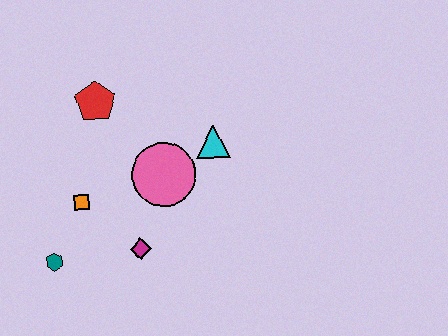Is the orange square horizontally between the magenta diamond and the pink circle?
No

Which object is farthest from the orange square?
The cyan triangle is farthest from the orange square.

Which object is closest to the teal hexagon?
The orange square is closest to the teal hexagon.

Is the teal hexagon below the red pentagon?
Yes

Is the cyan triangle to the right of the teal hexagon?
Yes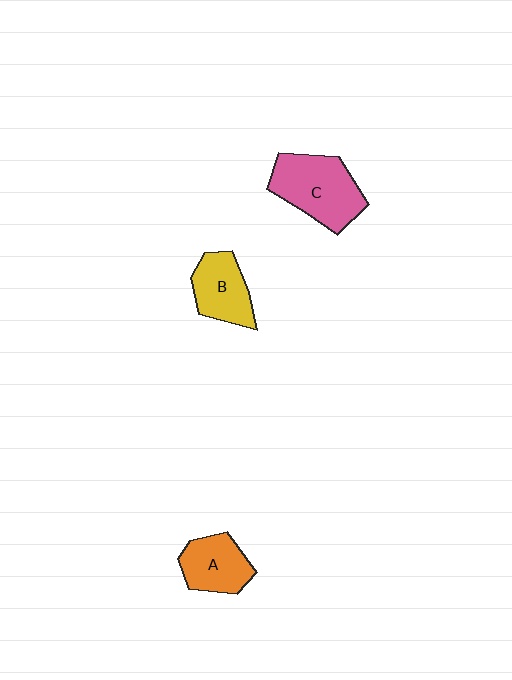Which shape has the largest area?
Shape C (pink).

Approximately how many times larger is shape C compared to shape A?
Approximately 1.5 times.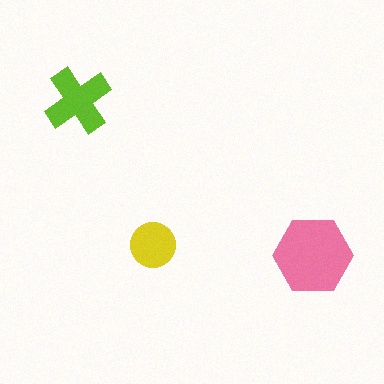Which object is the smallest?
The yellow circle.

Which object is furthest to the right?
The pink hexagon is rightmost.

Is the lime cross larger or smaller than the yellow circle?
Larger.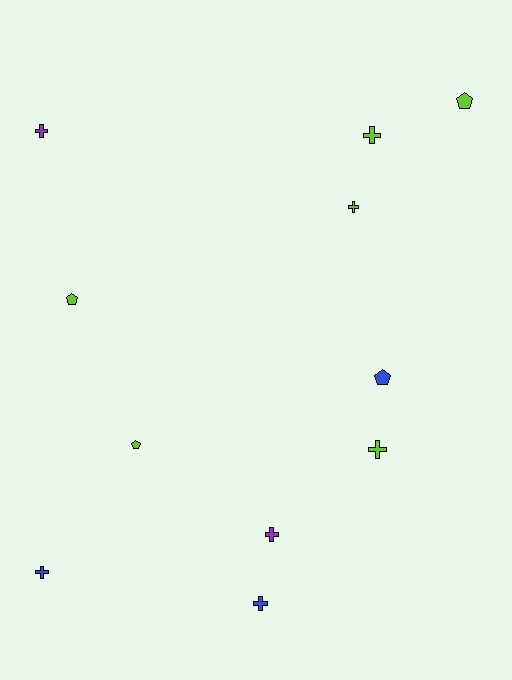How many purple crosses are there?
There are 2 purple crosses.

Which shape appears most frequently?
Cross, with 7 objects.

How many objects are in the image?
There are 11 objects.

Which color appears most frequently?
Lime, with 6 objects.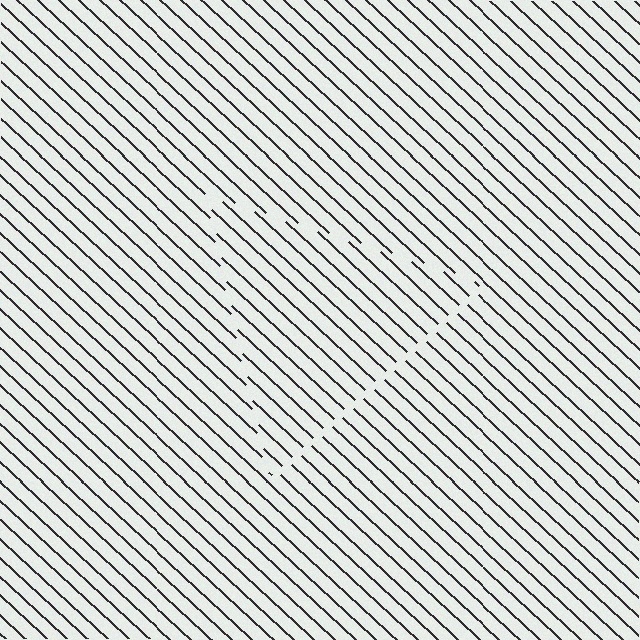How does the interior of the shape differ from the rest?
The interior of the shape contains the same grating, shifted by half a period — the contour is defined by the phase discontinuity where line-ends from the inner and outer gratings abut.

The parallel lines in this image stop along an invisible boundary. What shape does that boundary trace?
An illusory triangle. The interior of the shape contains the same grating, shifted by half a period — the contour is defined by the phase discontinuity where line-ends from the inner and outer gratings abut.